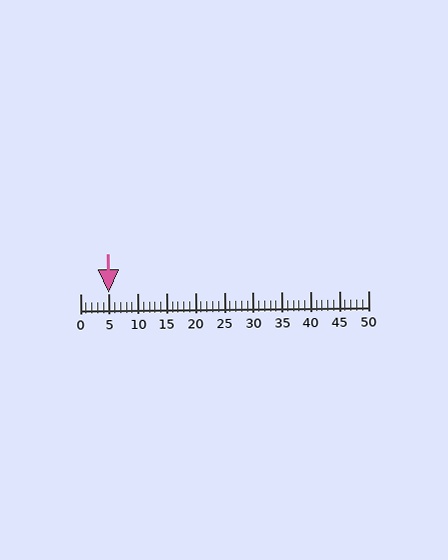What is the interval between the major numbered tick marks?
The major tick marks are spaced 5 units apart.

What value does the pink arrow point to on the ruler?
The pink arrow points to approximately 5.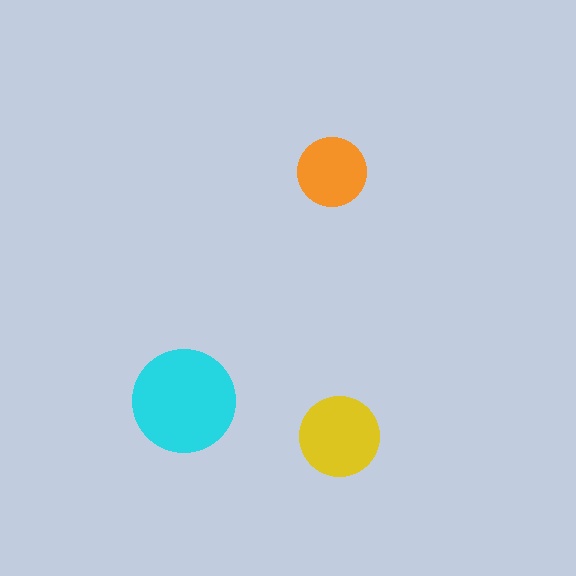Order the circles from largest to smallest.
the cyan one, the yellow one, the orange one.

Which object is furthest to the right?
The yellow circle is rightmost.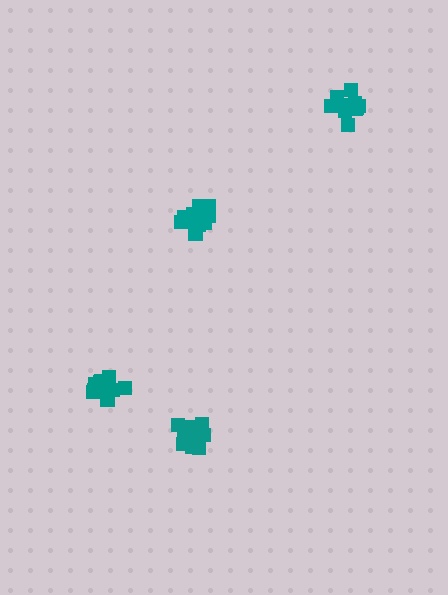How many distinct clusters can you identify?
There are 4 distinct clusters.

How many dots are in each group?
Group 1: 13 dots, Group 2: 14 dots, Group 3: 11 dots, Group 4: 13 dots (51 total).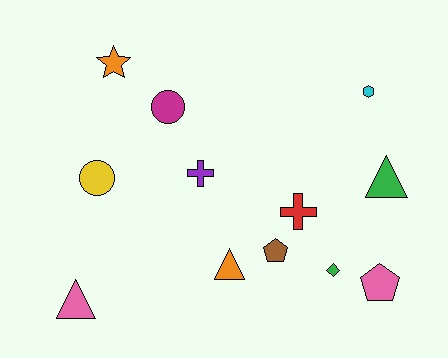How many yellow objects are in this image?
There is 1 yellow object.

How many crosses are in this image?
There are 2 crosses.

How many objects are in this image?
There are 12 objects.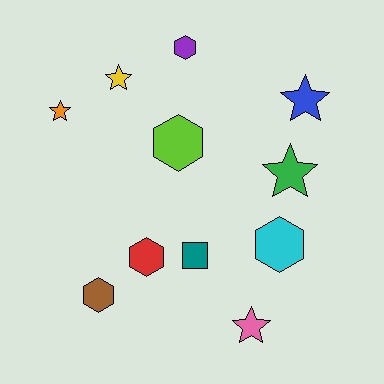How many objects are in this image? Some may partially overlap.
There are 11 objects.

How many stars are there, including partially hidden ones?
There are 5 stars.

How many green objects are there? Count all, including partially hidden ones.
There is 1 green object.